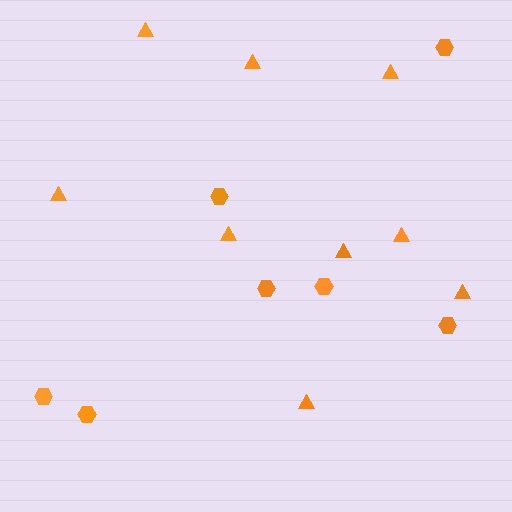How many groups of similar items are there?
There are 2 groups: one group of triangles (9) and one group of hexagons (7).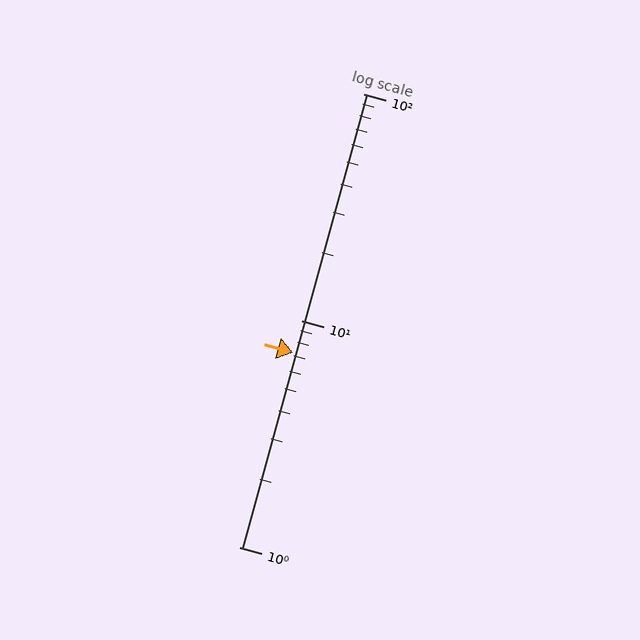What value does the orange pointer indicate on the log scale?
The pointer indicates approximately 7.2.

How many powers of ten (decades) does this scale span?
The scale spans 2 decades, from 1 to 100.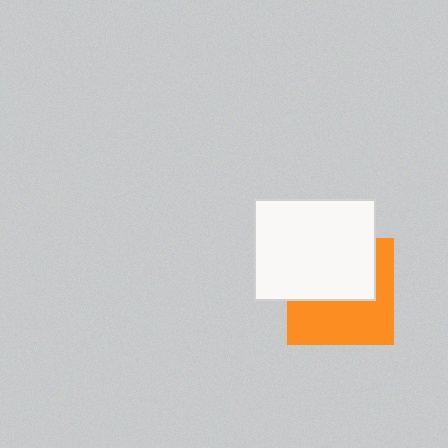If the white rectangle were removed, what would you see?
You would see the complete orange square.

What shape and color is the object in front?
The object in front is a white rectangle.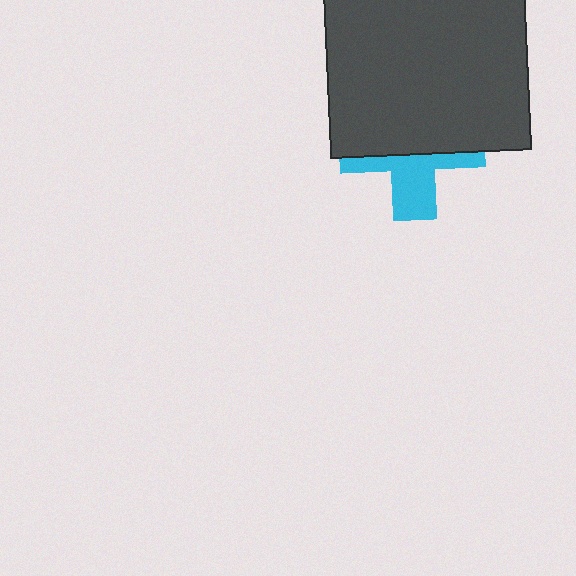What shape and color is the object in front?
The object in front is a dark gray square.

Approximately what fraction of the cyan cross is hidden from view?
Roughly 61% of the cyan cross is hidden behind the dark gray square.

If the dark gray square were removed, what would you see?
You would see the complete cyan cross.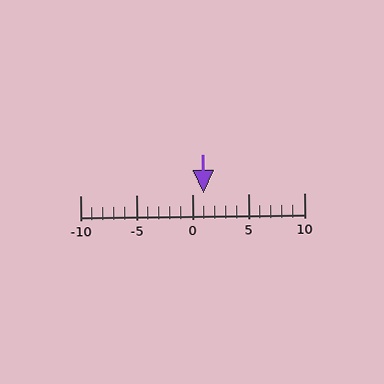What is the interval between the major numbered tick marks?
The major tick marks are spaced 5 units apart.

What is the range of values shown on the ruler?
The ruler shows values from -10 to 10.